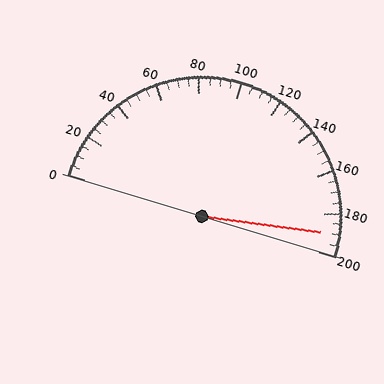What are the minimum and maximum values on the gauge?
The gauge ranges from 0 to 200.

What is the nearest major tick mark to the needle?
The nearest major tick mark is 200.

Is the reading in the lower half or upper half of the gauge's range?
The reading is in the upper half of the range (0 to 200).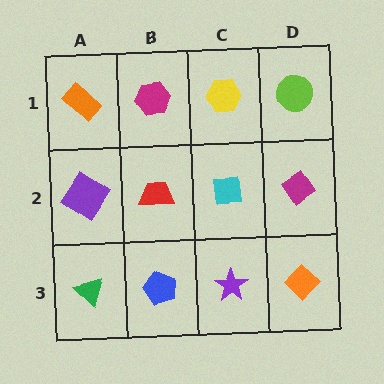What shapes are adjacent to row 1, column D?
A magenta diamond (row 2, column D), a yellow hexagon (row 1, column C).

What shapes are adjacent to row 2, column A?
An orange rectangle (row 1, column A), a green triangle (row 3, column A), a red trapezoid (row 2, column B).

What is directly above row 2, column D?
A lime circle.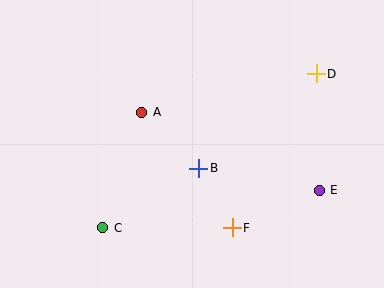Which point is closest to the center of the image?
Point B at (199, 168) is closest to the center.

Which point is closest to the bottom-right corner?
Point E is closest to the bottom-right corner.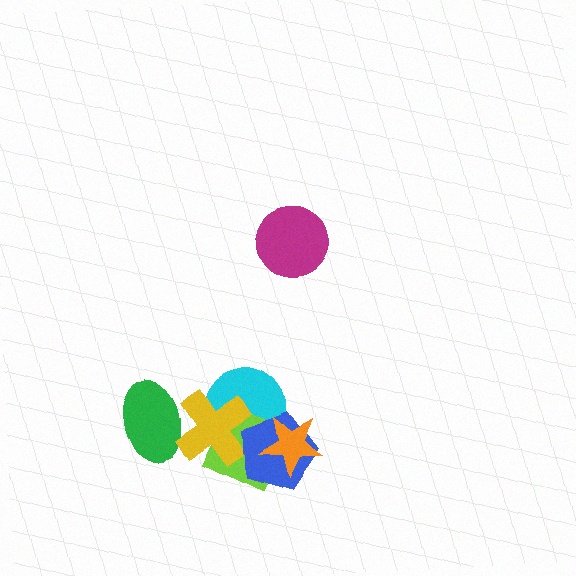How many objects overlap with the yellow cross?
4 objects overlap with the yellow cross.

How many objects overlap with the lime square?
4 objects overlap with the lime square.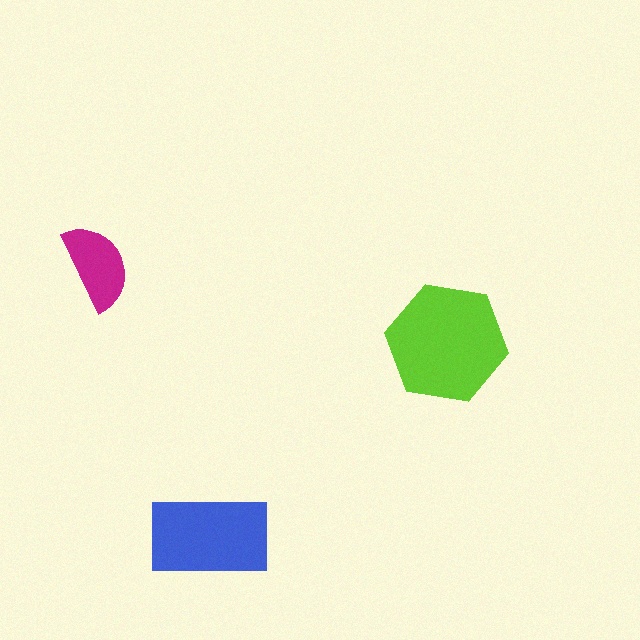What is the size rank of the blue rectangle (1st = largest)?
2nd.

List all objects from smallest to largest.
The magenta semicircle, the blue rectangle, the lime hexagon.